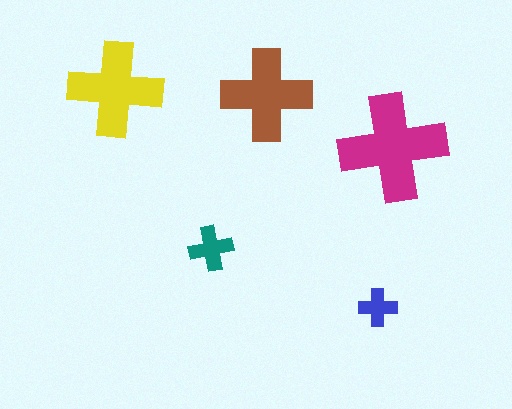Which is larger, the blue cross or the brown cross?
The brown one.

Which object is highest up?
The yellow cross is topmost.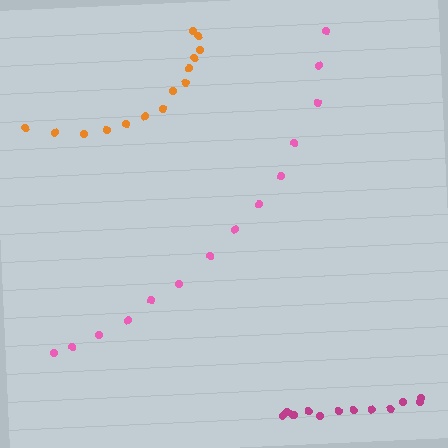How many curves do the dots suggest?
There are 3 distinct paths.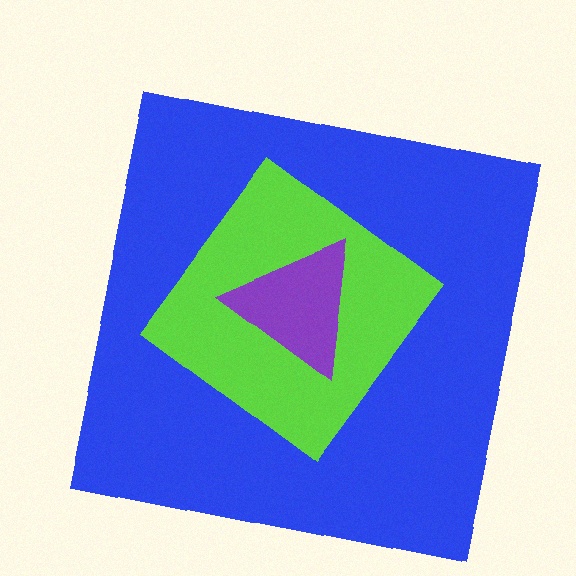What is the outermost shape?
The blue square.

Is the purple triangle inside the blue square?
Yes.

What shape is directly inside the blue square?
The lime diamond.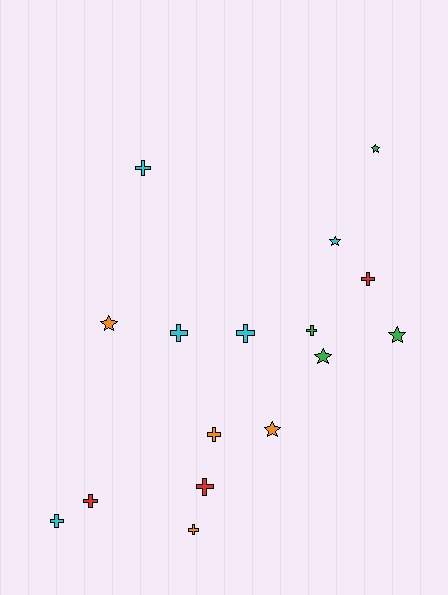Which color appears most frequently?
Cyan, with 5 objects.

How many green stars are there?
There are 3 green stars.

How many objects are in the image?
There are 16 objects.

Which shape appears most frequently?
Cross, with 10 objects.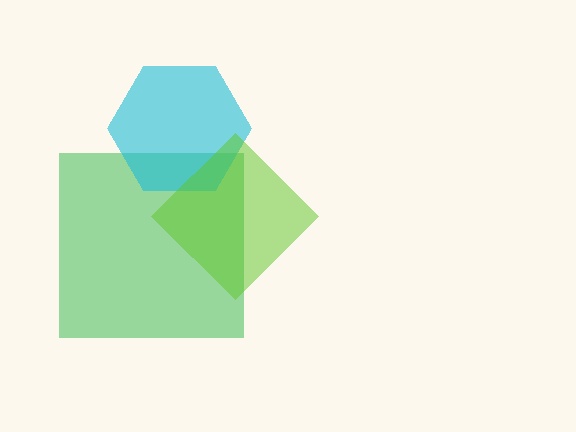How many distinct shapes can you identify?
There are 3 distinct shapes: a green square, a cyan hexagon, a lime diamond.